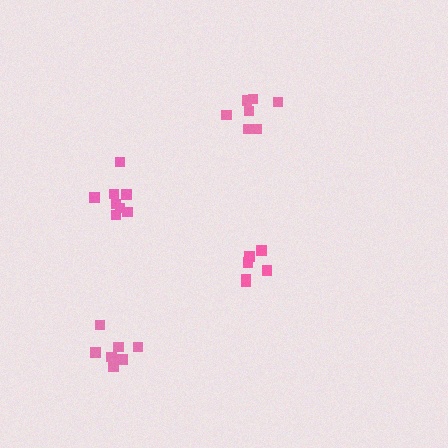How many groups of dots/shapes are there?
There are 4 groups.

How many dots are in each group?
Group 1: 7 dots, Group 2: 7 dots, Group 3: 6 dots, Group 4: 8 dots (28 total).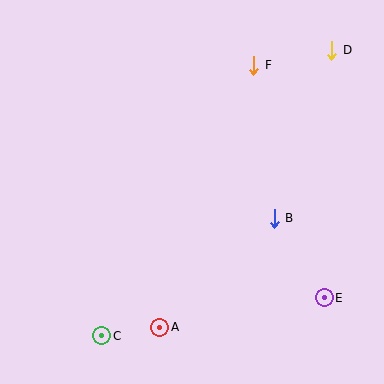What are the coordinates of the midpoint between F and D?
The midpoint between F and D is at (293, 58).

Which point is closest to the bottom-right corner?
Point E is closest to the bottom-right corner.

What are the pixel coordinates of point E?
Point E is at (324, 298).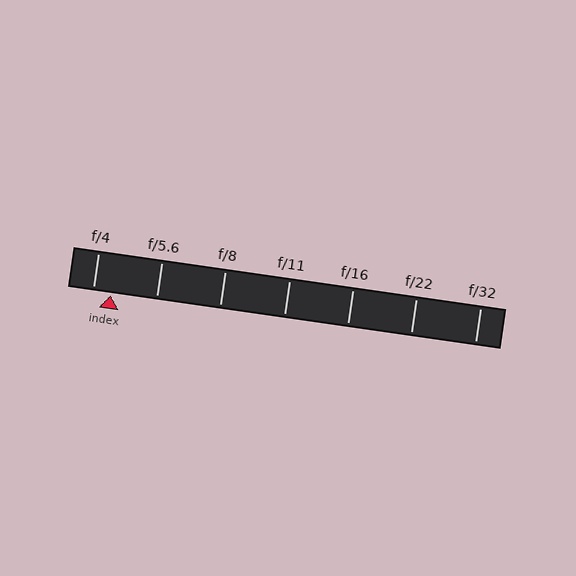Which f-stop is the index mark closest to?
The index mark is closest to f/4.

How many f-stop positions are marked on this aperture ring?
There are 7 f-stop positions marked.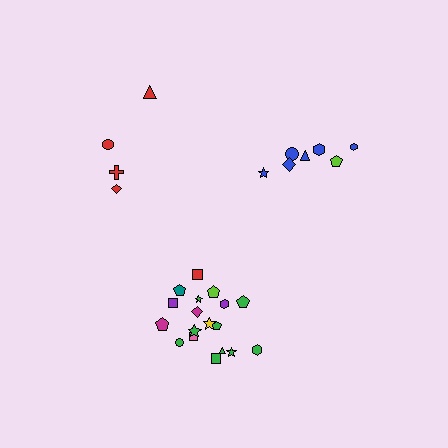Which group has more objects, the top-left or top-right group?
The top-right group.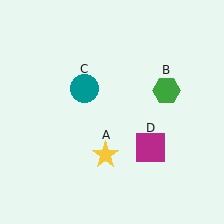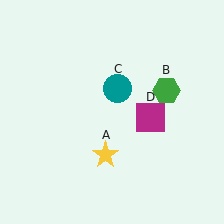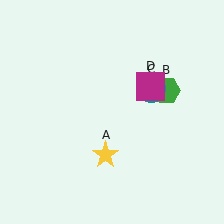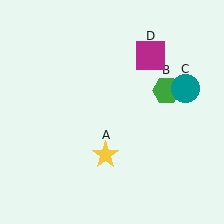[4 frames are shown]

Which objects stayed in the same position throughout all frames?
Yellow star (object A) and green hexagon (object B) remained stationary.